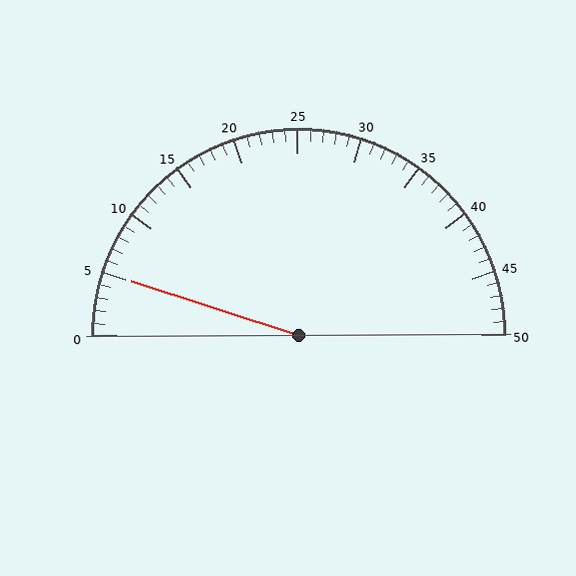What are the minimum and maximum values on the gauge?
The gauge ranges from 0 to 50.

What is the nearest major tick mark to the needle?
The nearest major tick mark is 5.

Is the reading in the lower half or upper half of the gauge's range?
The reading is in the lower half of the range (0 to 50).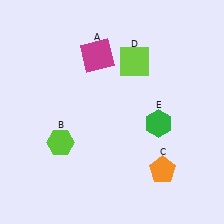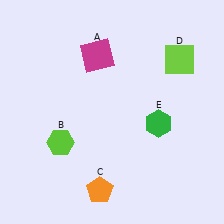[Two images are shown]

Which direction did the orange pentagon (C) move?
The orange pentagon (C) moved left.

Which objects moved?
The objects that moved are: the orange pentagon (C), the lime square (D).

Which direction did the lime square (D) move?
The lime square (D) moved right.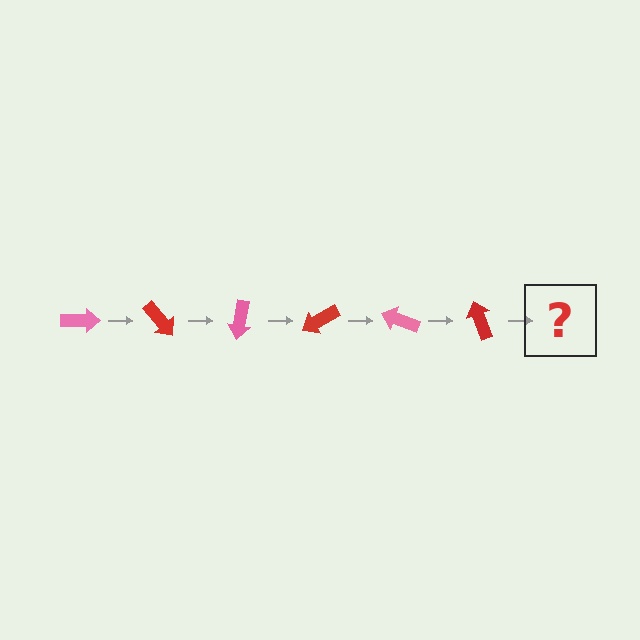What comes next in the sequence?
The next element should be a pink arrow, rotated 300 degrees from the start.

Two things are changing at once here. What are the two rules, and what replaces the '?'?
The two rules are that it rotates 50 degrees each step and the color cycles through pink and red. The '?' should be a pink arrow, rotated 300 degrees from the start.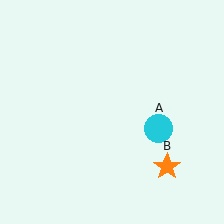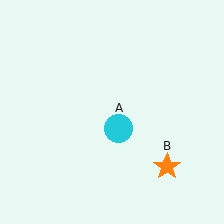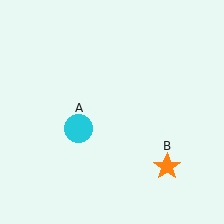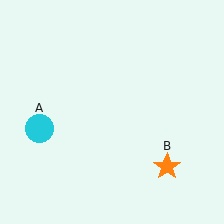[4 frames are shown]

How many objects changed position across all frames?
1 object changed position: cyan circle (object A).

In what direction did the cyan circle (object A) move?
The cyan circle (object A) moved left.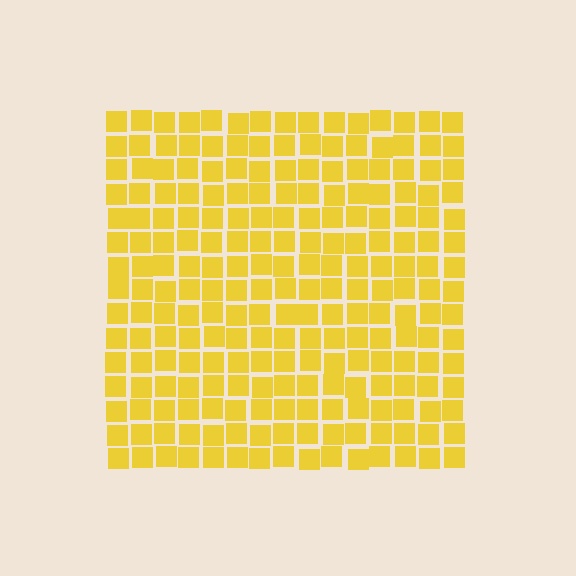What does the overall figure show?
The overall figure shows a square.